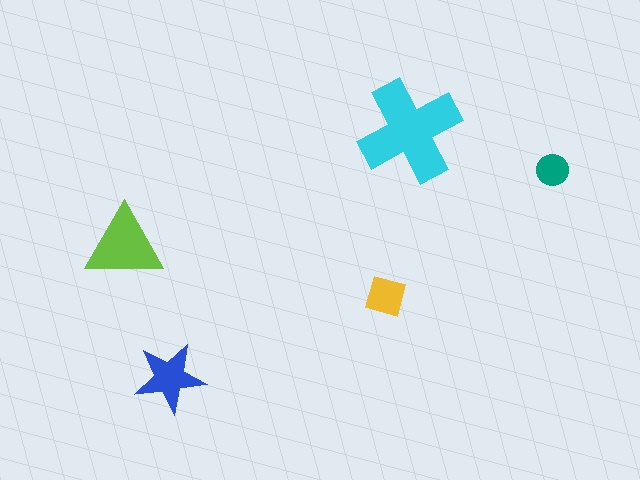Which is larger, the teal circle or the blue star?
The blue star.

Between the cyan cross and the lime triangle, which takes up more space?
The cyan cross.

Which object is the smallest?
The teal circle.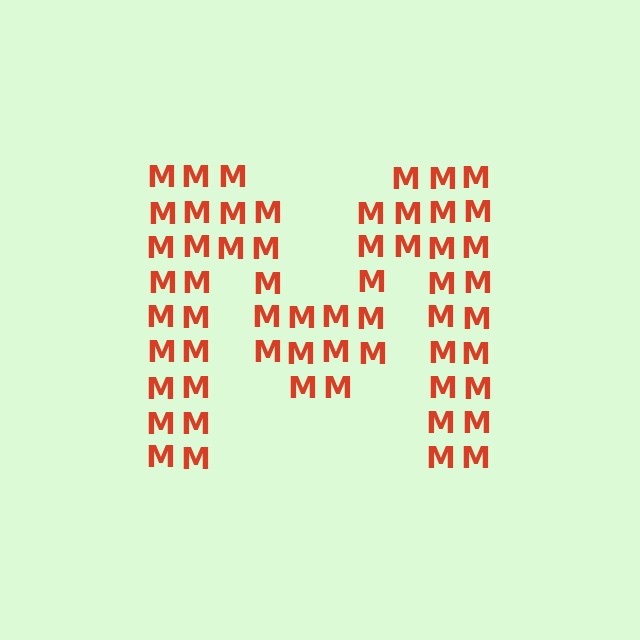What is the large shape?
The large shape is the letter M.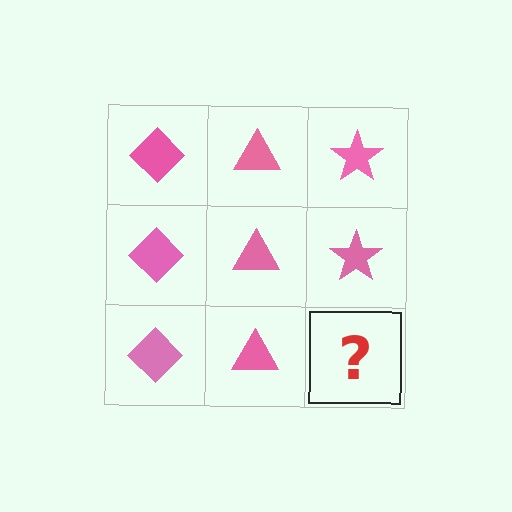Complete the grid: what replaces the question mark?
The question mark should be replaced with a pink star.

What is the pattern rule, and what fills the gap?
The rule is that each column has a consistent shape. The gap should be filled with a pink star.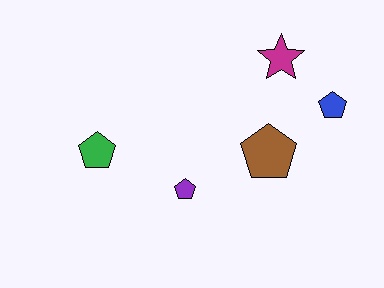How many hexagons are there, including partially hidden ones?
There are no hexagons.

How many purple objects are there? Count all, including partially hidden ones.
There is 1 purple object.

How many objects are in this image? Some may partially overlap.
There are 5 objects.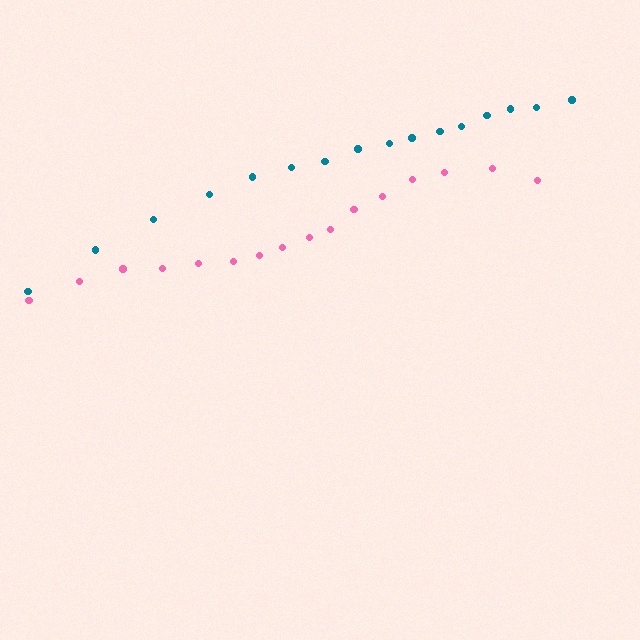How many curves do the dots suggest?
There are 2 distinct paths.